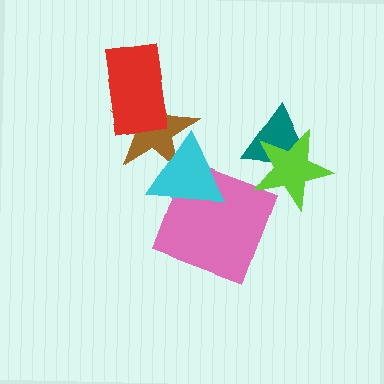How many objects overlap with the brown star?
2 objects overlap with the brown star.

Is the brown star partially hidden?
Yes, it is partially covered by another shape.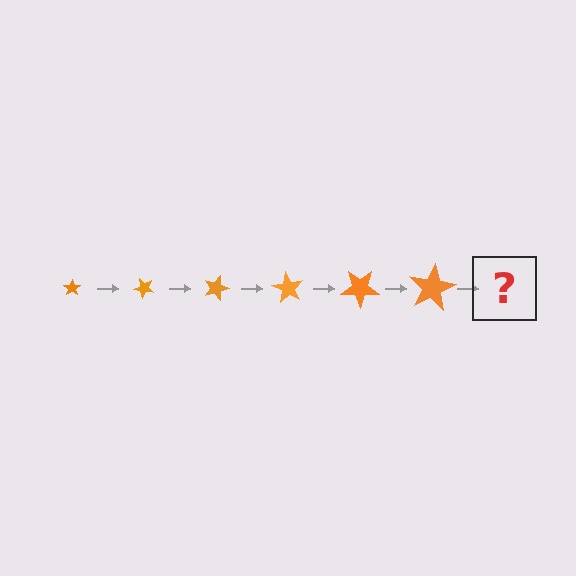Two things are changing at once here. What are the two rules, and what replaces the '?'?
The two rules are that the star grows larger each step and it rotates 45 degrees each step. The '?' should be a star, larger than the previous one and rotated 270 degrees from the start.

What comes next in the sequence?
The next element should be a star, larger than the previous one and rotated 270 degrees from the start.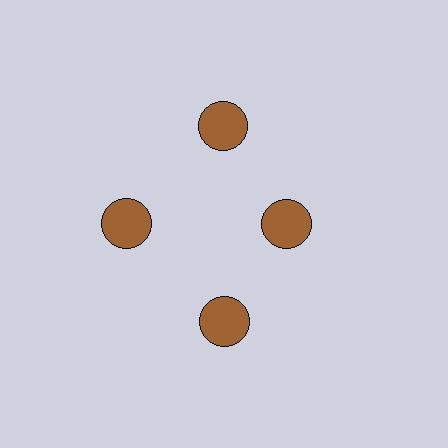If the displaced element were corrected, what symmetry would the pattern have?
It would have 4-fold rotational symmetry — the pattern would map onto itself every 90 degrees.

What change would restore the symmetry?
The symmetry would be restored by moving it outward, back onto the ring so that all 4 circles sit at equal angles and equal distance from the center.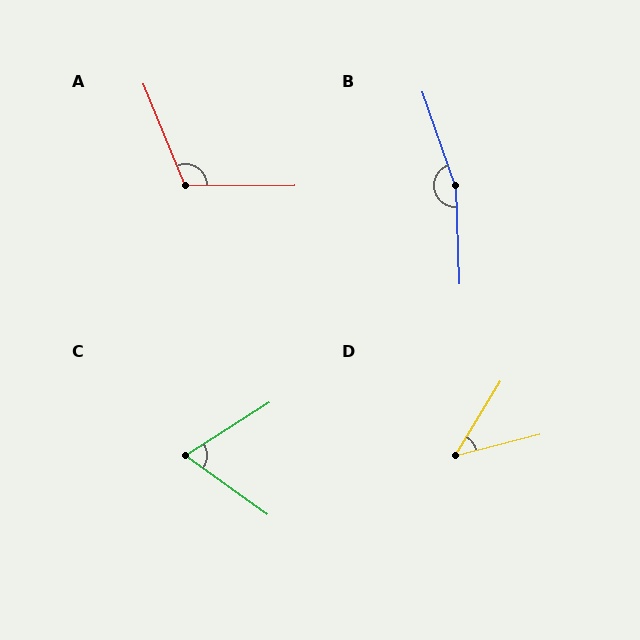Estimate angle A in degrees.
Approximately 112 degrees.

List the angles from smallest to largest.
D (44°), C (68°), A (112°), B (163°).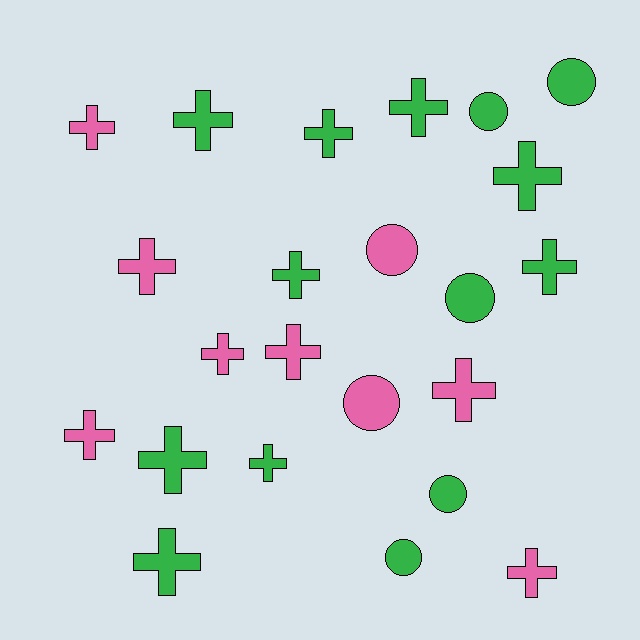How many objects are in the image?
There are 23 objects.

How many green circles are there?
There are 5 green circles.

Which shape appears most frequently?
Cross, with 16 objects.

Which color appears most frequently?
Green, with 14 objects.